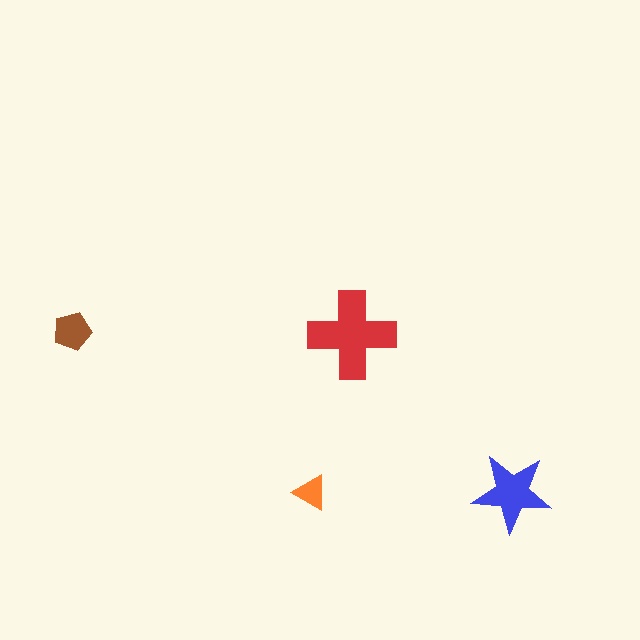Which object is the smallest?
The orange triangle.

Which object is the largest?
The red cross.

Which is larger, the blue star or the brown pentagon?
The blue star.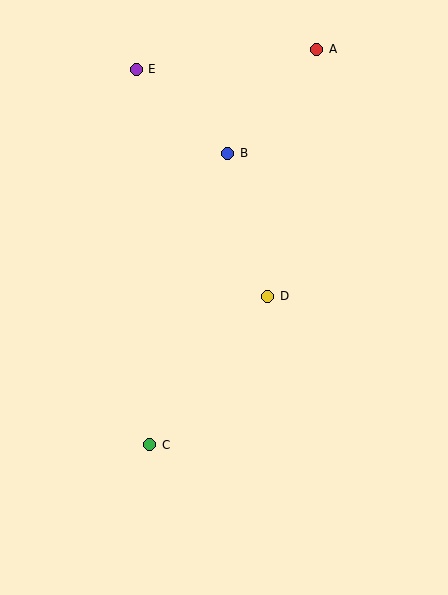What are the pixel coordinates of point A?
Point A is at (317, 49).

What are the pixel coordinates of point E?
Point E is at (136, 69).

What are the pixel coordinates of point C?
Point C is at (150, 445).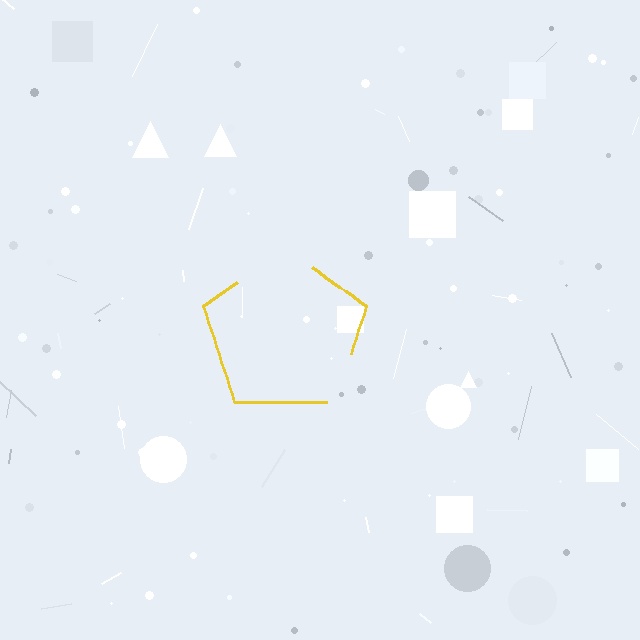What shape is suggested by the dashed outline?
The dashed outline suggests a pentagon.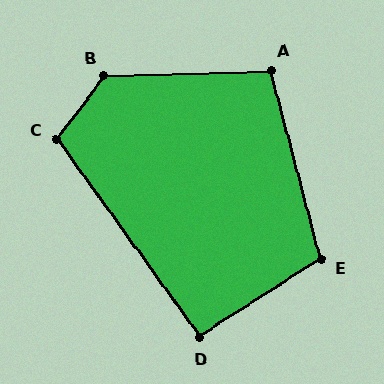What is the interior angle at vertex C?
Approximately 107 degrees (obtuse).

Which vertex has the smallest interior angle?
D, at approximately 93 degrees.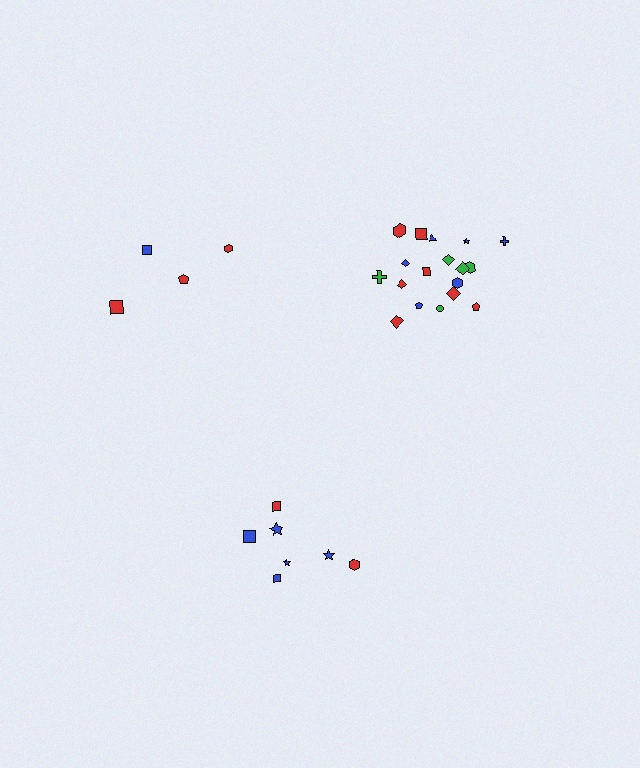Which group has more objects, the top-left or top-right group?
The top-right group.